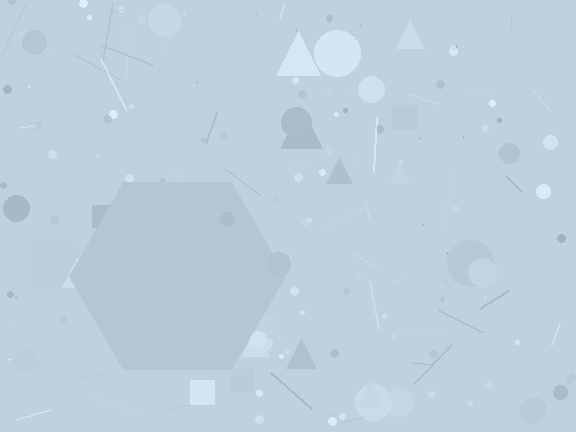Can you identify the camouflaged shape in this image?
The camouflaged shape is a hexagon.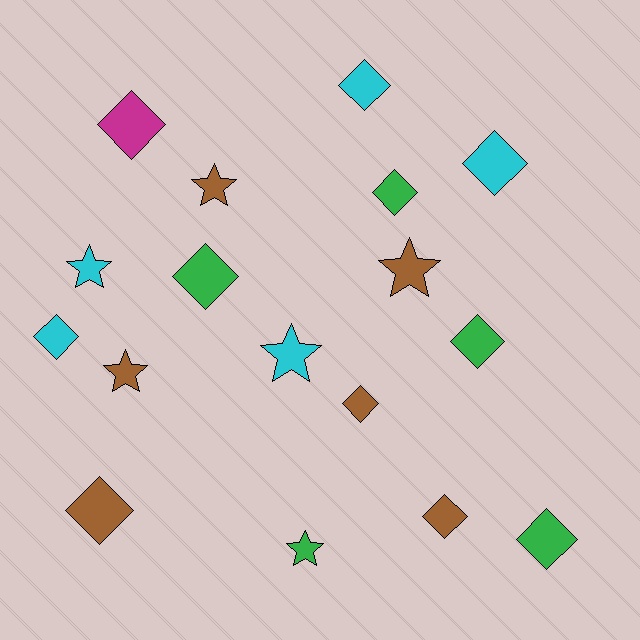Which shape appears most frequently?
Diamond, with 11 objects.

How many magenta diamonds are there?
There is 1 magenta diamond.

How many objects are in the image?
There are 17 objects.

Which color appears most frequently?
Brown, with 6 objects.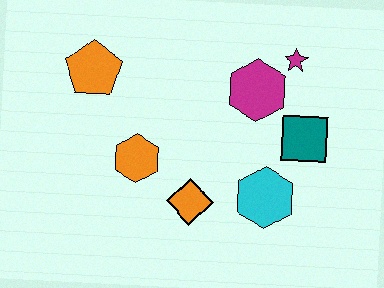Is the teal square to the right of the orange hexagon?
Yes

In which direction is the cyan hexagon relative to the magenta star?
The cyan hexagon is below the magenta star.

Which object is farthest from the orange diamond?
The magenta star is farthest from the orange diamond.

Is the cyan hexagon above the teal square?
No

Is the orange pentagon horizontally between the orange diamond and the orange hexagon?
No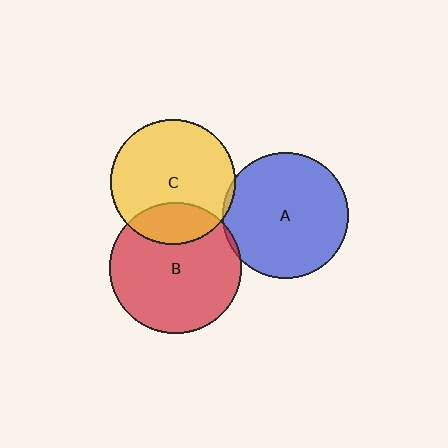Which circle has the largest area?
Circle B (red).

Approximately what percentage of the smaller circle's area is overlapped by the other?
Approximately 5%.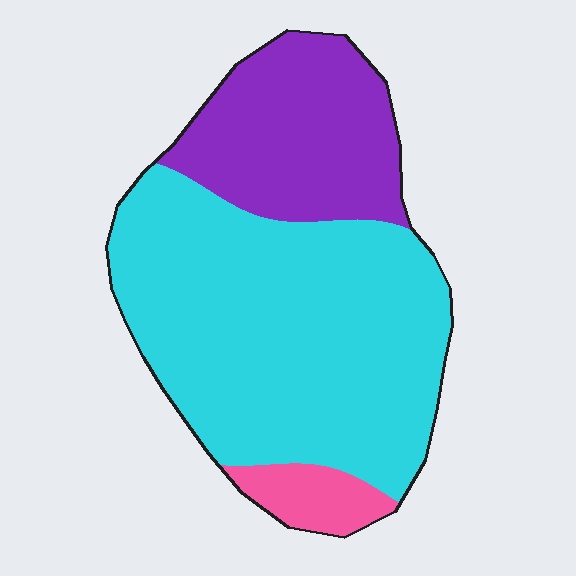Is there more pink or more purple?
Purple.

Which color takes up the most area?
Cyan, at roughly 65%.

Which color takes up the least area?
Pink, at roughly 5%.